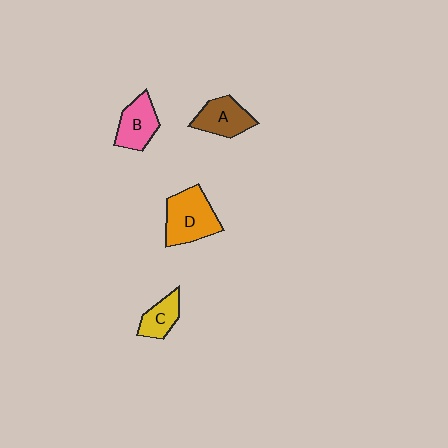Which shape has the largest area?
Shape D (orange).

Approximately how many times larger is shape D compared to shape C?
Approximately 1.8 times.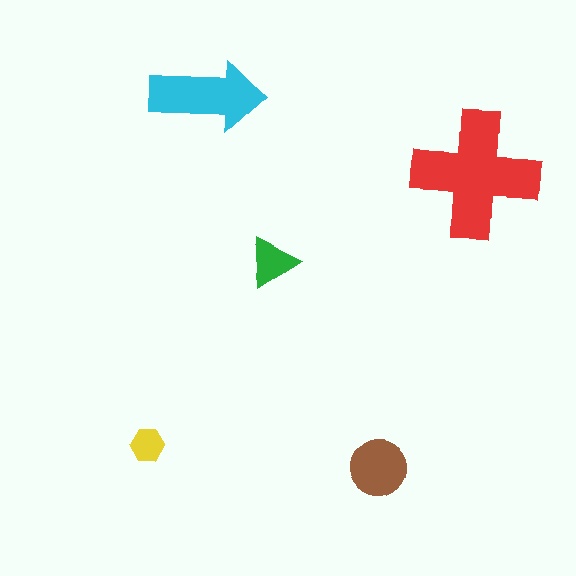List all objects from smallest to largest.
The yellow hexagon, the green triangle, the brown circle, the cyan arrow, the red cross.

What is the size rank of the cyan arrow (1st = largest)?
2nd.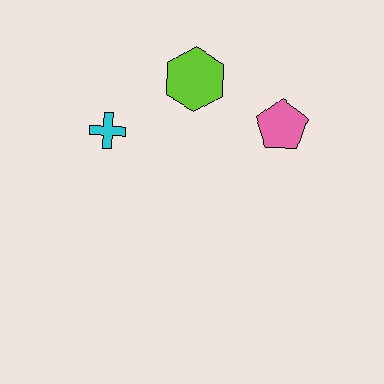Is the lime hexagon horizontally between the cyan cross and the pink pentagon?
Yes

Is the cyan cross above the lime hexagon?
No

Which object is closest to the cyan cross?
The lime hexagon is closest to the cyan cross.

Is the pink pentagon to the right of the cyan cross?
Yes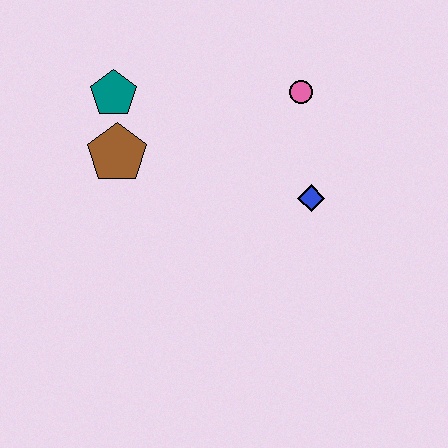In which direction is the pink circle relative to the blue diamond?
The pink circle is above the blue diamond.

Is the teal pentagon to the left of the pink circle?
Yes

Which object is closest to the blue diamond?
The pink circle is closest to the blue diamond.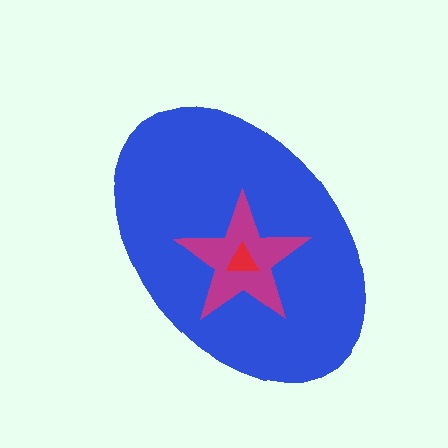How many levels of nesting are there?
3.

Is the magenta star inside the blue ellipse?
Yes.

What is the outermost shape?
The blue ellipse.